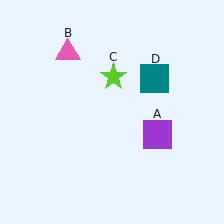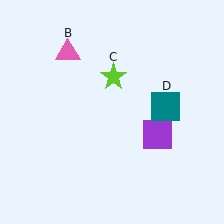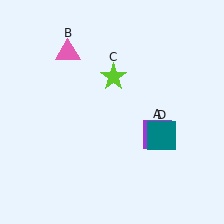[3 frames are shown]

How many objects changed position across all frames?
1 object changed position: teal square (object D).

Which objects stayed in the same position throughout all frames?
Purple square (object A) and pink triangle (object B) and lime star (object C) remained stationary.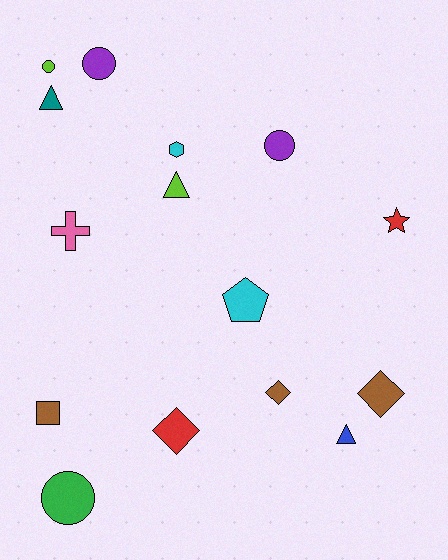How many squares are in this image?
There is 1 square.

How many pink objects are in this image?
There is 1 pink object.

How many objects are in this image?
There are 15 objects.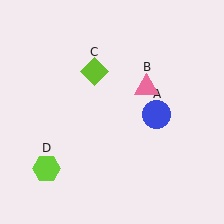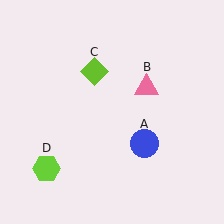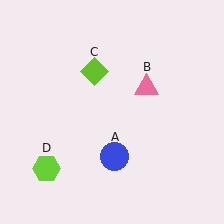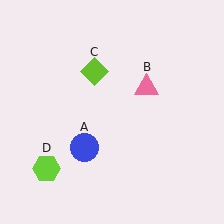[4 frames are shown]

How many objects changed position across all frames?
1 object changed position: blue circle (object A).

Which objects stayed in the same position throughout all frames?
Pink triangle (object B) and lime diamond (object C) and lime hexagon (object D) remained stationary.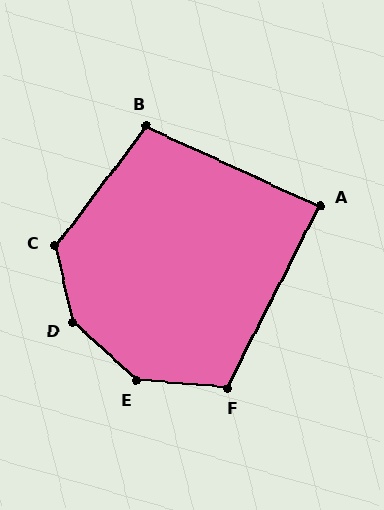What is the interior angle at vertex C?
Approximately 130 degrees (obtuse).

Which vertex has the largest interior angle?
D, at approximately 145 degrees.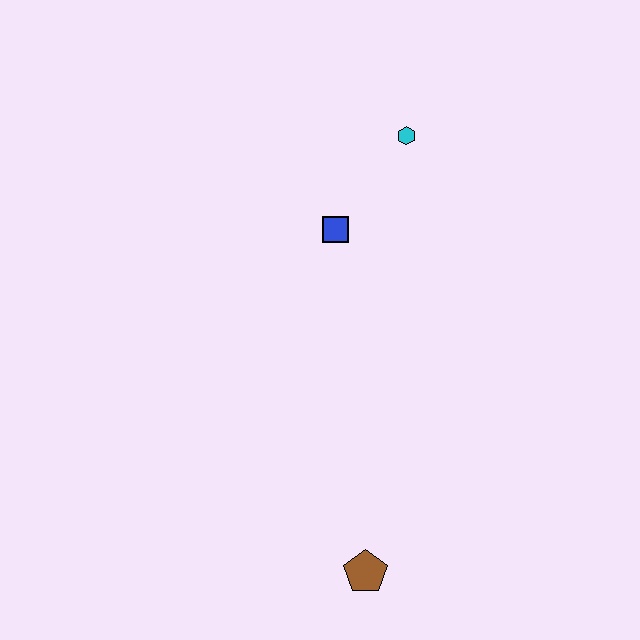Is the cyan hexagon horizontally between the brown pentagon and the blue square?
No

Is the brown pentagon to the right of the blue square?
Yes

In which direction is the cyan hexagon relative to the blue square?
The cyan hexagon is above the blue square.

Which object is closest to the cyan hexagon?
The blue square is closest to the cyan hexagon.